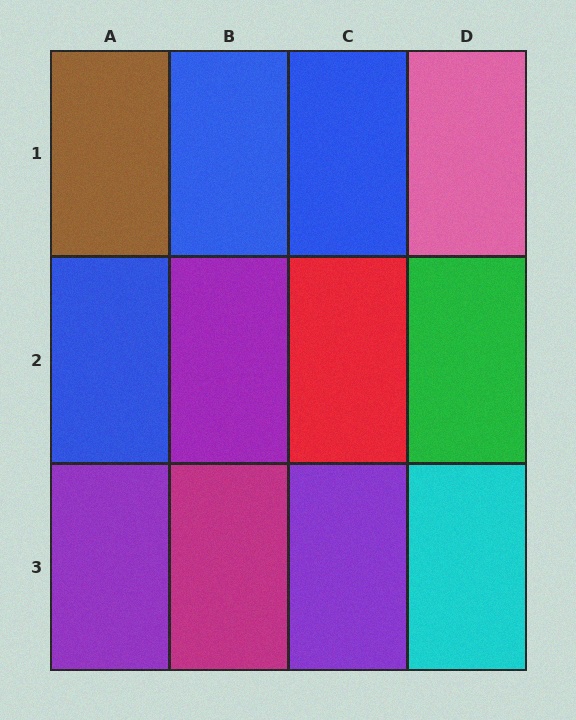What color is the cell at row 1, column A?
Brown.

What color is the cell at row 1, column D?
Pink.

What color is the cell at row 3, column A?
Purple.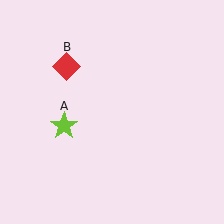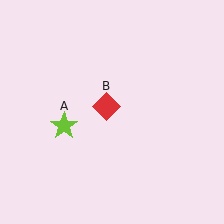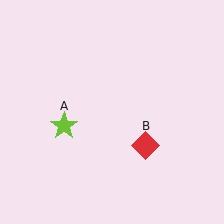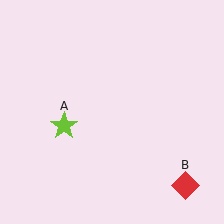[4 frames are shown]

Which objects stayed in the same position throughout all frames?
Lime star (object A) remained stationary.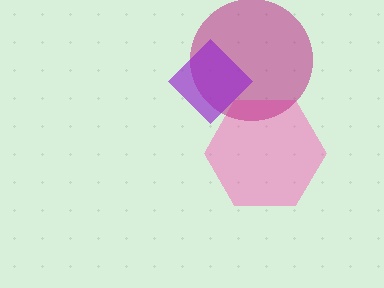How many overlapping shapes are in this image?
There are 3 overlapping shapes in the image.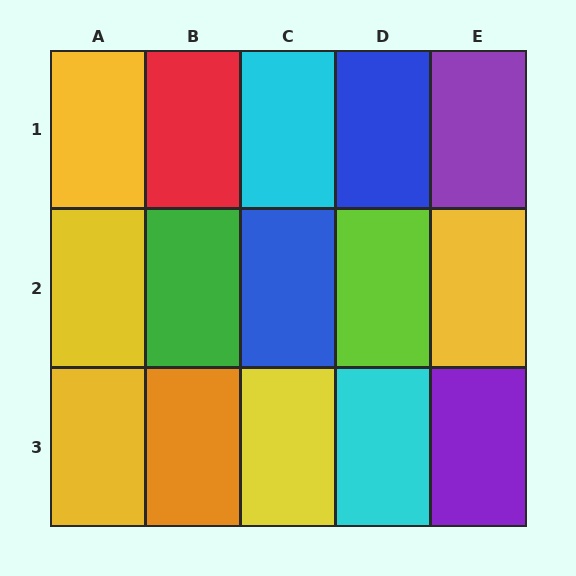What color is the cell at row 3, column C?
Yellow.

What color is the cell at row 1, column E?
Purple.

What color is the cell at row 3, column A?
Yellow.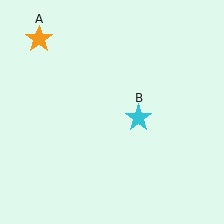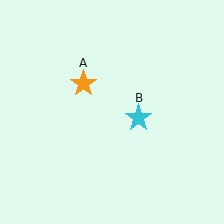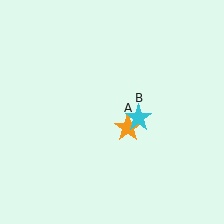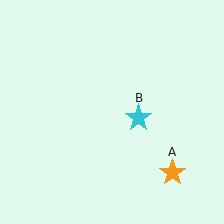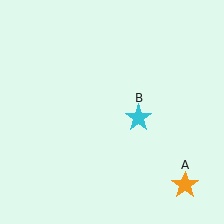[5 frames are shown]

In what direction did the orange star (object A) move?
The orange star (object A) moved down and to the right.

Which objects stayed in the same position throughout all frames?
Cyan star (object B) remained stationary.